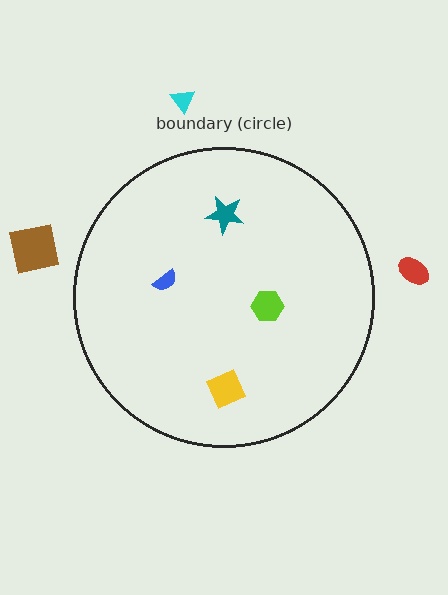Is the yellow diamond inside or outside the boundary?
Inside.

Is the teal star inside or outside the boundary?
Inside.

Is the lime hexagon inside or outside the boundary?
Inside.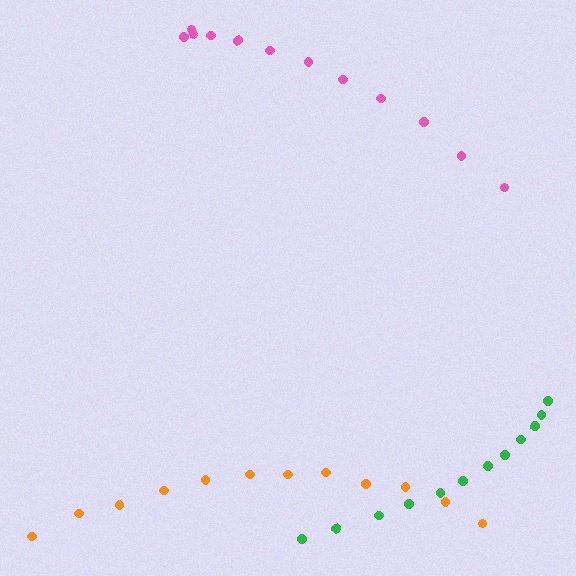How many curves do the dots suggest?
There are 3 distinct paths.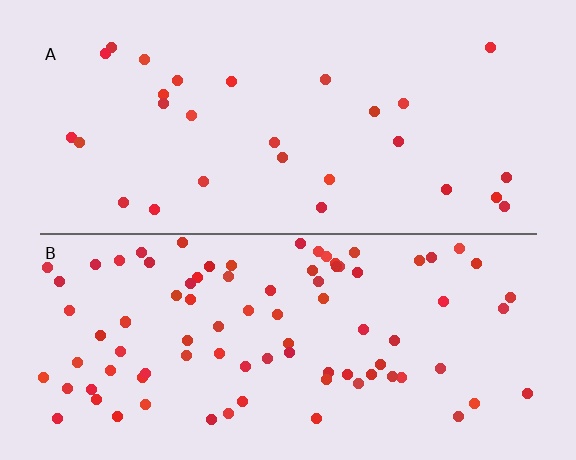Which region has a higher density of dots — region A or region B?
B (the bottom).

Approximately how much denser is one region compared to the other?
Approximately 3.1× — region B over region A.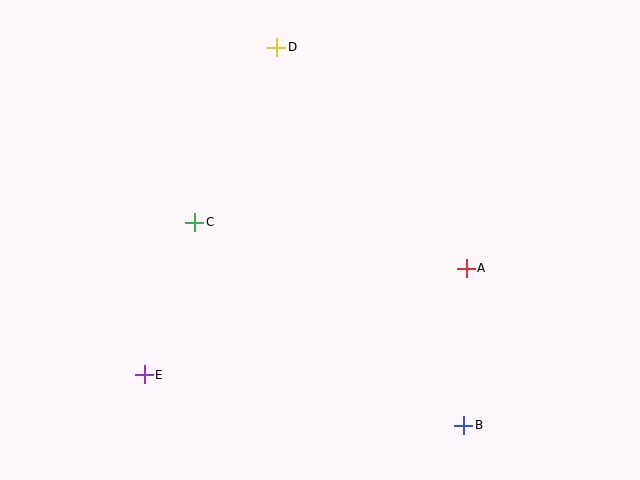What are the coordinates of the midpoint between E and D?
The midpoint between E and D is at (210, 211).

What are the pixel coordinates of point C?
Point C is at (195, 222).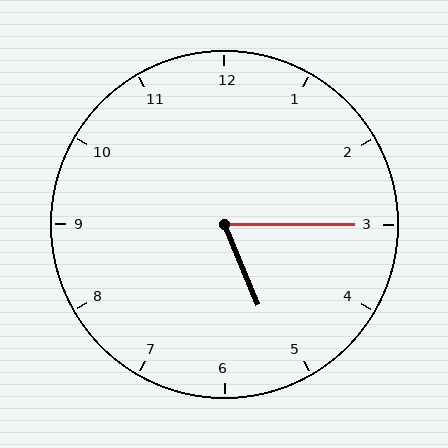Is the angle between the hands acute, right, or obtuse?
It is acute.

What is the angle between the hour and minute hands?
Approximately 68 degrees.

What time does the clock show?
5:15.